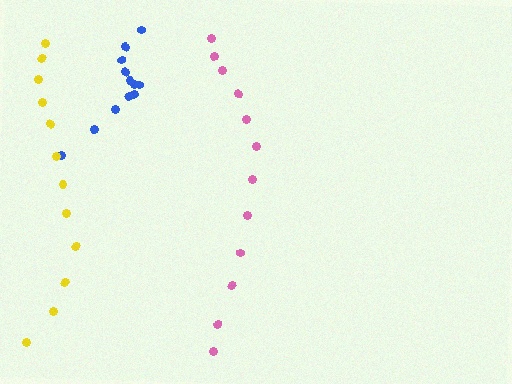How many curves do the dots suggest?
There are 3 distinct paths.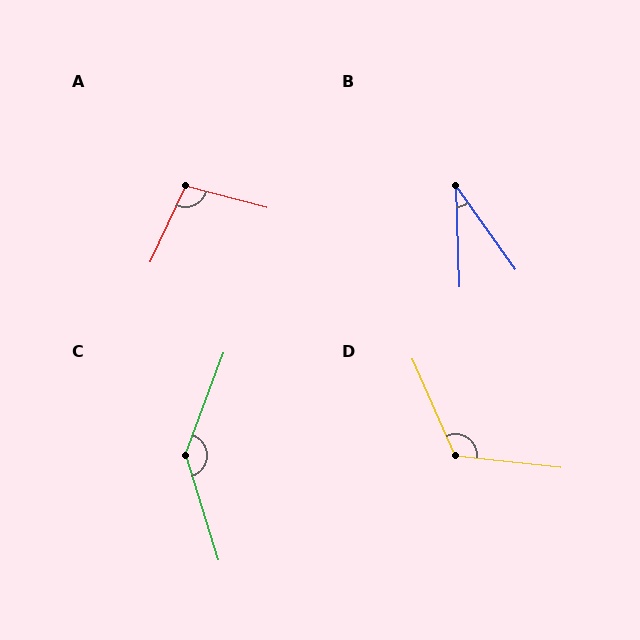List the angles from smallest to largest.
B (34°), A (100°), D (120°), C (142°).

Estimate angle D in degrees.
Approximately 120 degrees.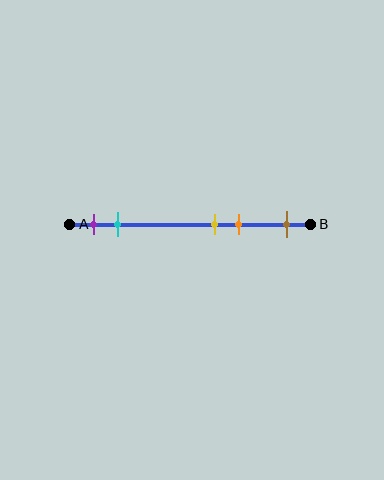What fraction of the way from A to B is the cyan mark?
The cyan mark is approximately 20% (0.2) of the way from A to B.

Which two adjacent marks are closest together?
The yellow and orange marks are the closest adjacent pair.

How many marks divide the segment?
There are 5 marks dividing the segment.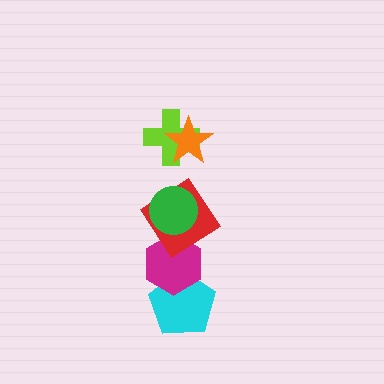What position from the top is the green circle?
The green circle is 3rd from the top.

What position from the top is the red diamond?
The red diamond is 4th from the top.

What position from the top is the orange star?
The orange star is 1st from the top.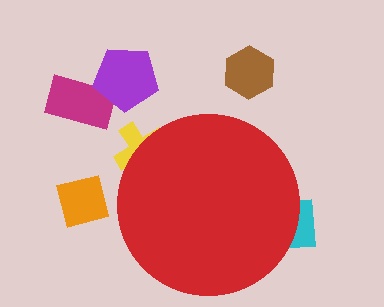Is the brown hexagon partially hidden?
No, the brown hexagon is fully visible.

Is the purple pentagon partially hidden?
No, the purple pentagon is fully visible.